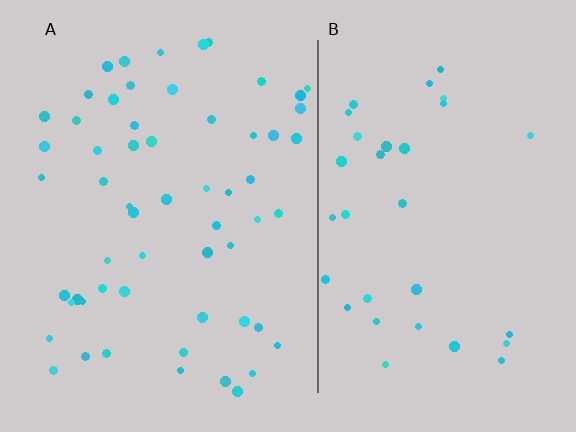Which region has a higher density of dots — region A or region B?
A (the left).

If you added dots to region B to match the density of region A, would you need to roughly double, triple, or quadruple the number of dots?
Approximately double.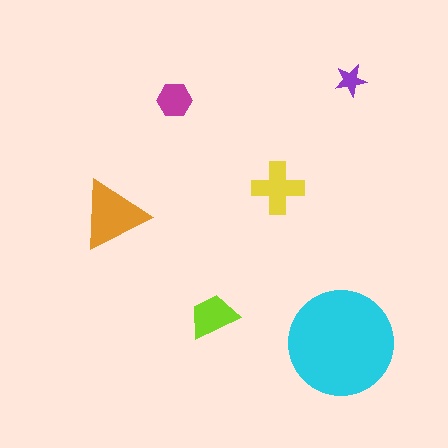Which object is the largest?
The cyan circle.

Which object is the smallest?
The purple star.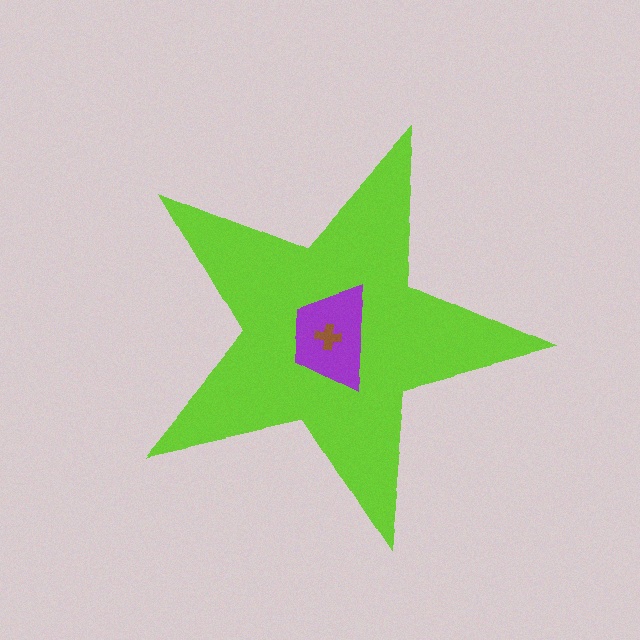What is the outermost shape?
The lime star.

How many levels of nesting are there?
3.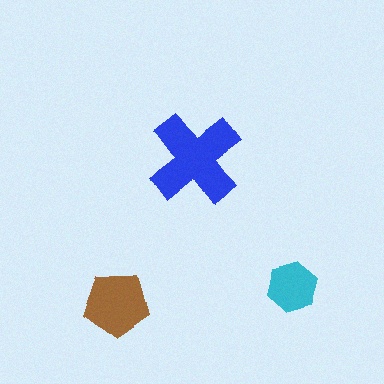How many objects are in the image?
There are 3 objects in the image.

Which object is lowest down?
The brown pentagon is bottommost.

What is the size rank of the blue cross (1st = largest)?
1st.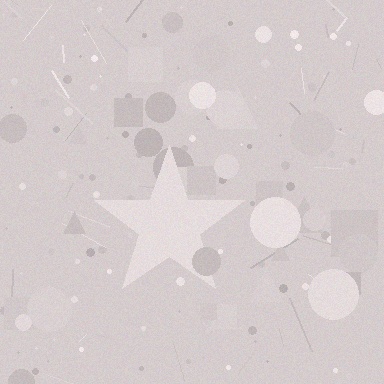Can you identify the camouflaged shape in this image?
The camouflaged shape is a star.